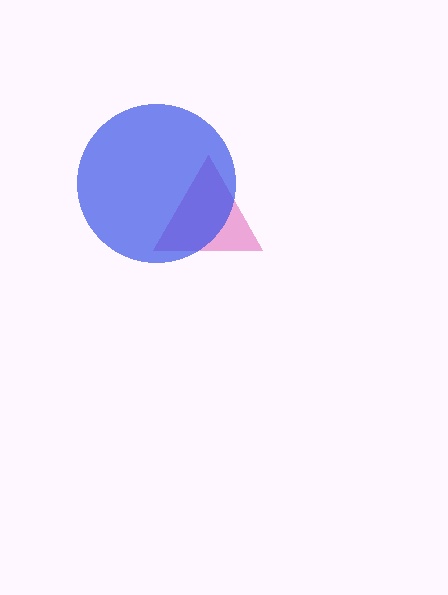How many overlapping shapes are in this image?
There are 2 overlapping shapes in the image.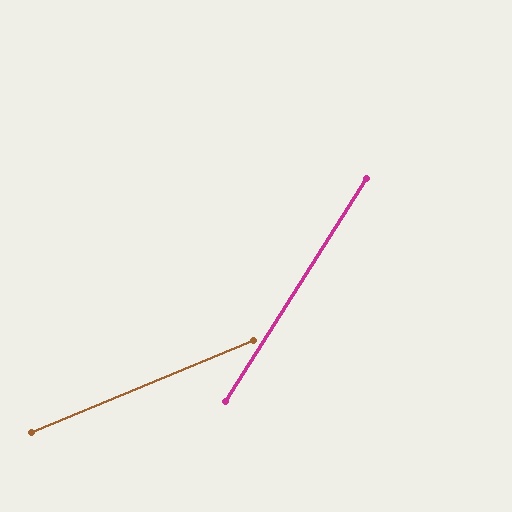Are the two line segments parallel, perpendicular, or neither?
Neither parallel nor perpendicular — they differ by about 35°.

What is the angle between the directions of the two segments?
Approximately 35 degrees.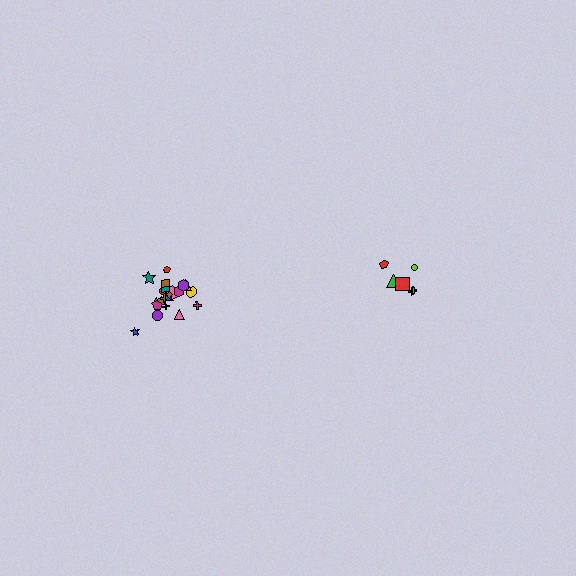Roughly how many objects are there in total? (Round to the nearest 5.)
Roughly 30 objects in total.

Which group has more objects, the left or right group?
The left group.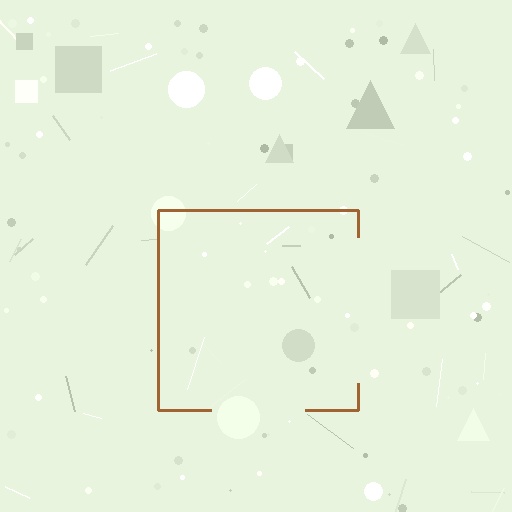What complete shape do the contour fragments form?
The contour fragments form a square.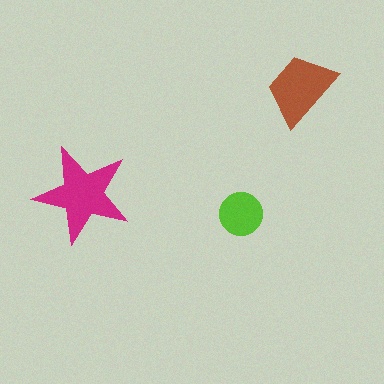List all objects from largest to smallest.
The magenta star, the brown trapezoid, the lime circle.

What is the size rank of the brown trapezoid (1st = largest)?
2nd.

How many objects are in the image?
There are 3 objects in the image.